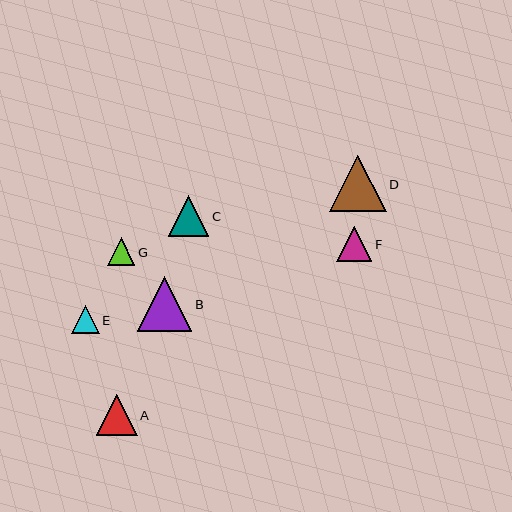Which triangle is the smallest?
Triangle G is the smallest with a size of approximately 27 pixels.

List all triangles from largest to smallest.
From largest to smallest: D, B, C, A, F, E, G.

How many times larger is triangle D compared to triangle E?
Triangle D is approximately 2.1 times the size of triangle E.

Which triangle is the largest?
Triangle D is the largest with a size of approximately 56 pixels.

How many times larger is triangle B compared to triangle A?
Triangle B is approximately 1.3 times the size of triangle A.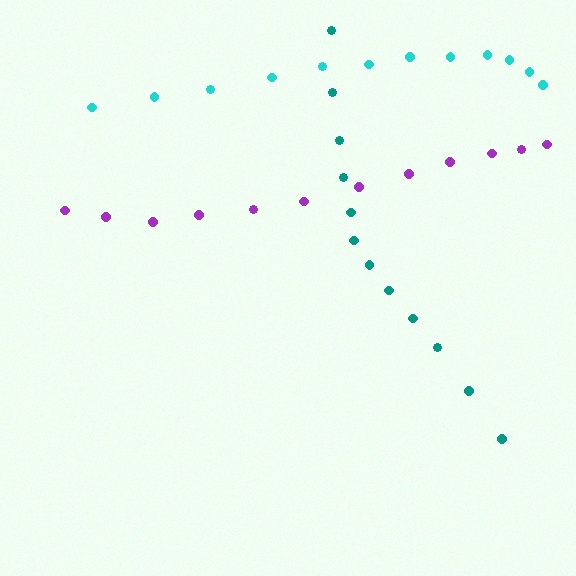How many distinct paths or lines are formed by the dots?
There are 3 distinct paths.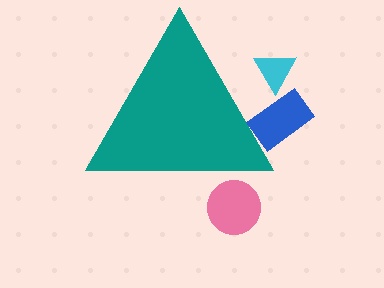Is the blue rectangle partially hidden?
Yes, the blue rectangle is partially hidden behind the teal triangle.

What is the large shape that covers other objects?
A teal triangle.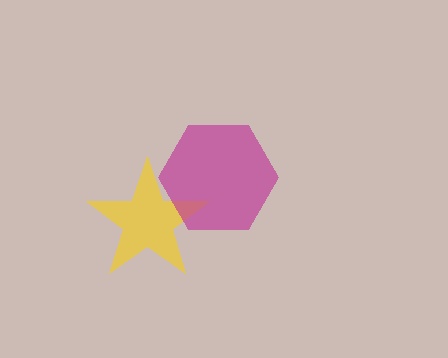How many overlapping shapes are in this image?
There are 2 overlapping shapes in the image.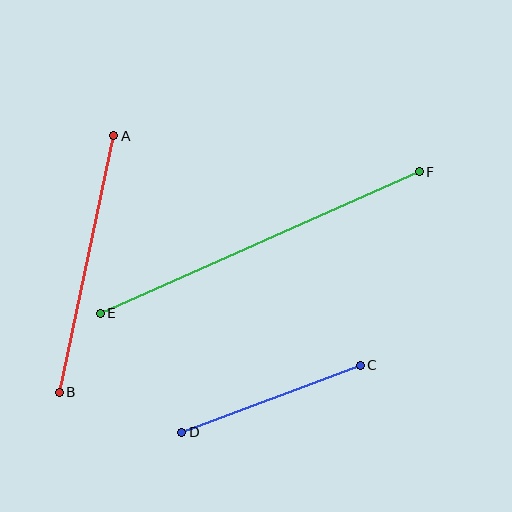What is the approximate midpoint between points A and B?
The midpoint is at approximately (86, 264) pixels.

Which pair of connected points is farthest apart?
Points E and F are farthest apart.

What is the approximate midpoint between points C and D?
The midpoint is at approximately (271, 399) pixels.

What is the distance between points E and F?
The distance is approximately 349 pixels.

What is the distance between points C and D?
The distance is approximately 191 pixels.